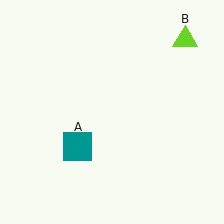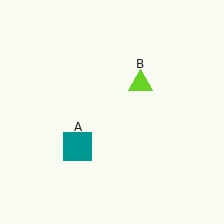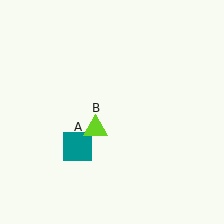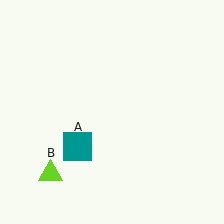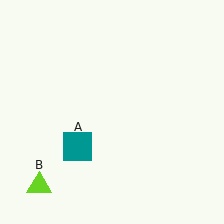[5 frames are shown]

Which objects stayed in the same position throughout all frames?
Teal square (object A) remained stationary.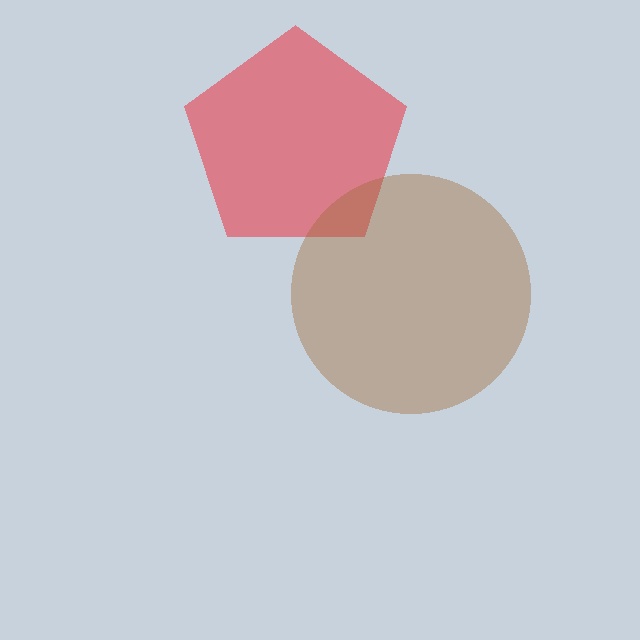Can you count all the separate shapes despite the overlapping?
Yes, there are 2 separate shapes.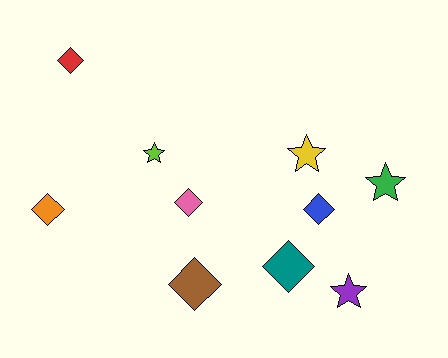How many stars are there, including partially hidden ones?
There are 4 stars.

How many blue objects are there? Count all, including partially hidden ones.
There is 1 blue object.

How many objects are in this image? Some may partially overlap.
There are 10 objects.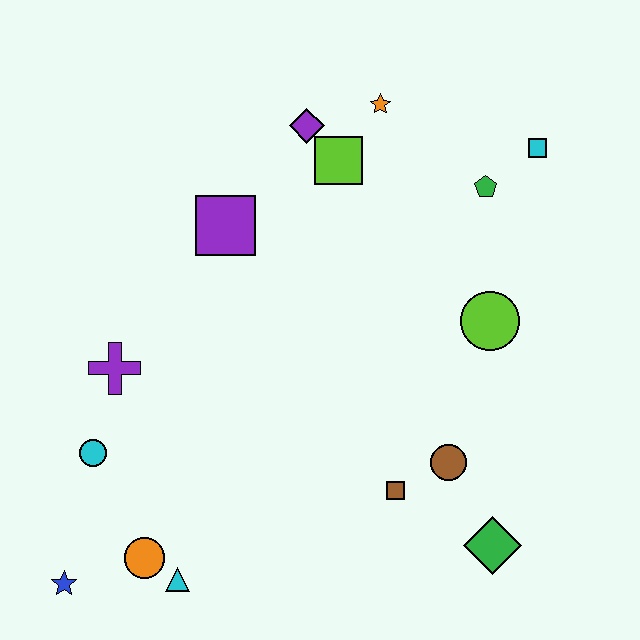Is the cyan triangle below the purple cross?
Yes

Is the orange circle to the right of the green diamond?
No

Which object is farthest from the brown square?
The orange star is farthest from the brown square.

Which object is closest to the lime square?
The purple diamond is closest to the lime square.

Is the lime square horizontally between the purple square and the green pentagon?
Yes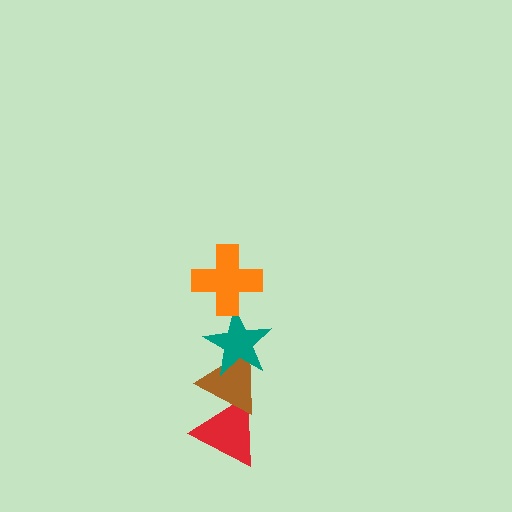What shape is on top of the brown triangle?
The teal star is on top of the brown triangle.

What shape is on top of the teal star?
The orange cross is on top of the teal star.